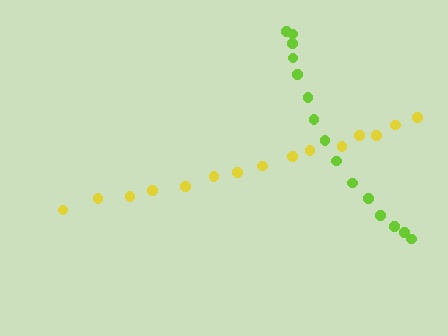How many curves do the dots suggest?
There are 2 distinct paths.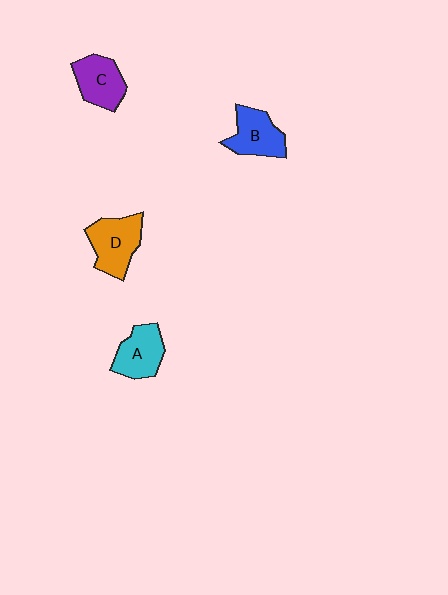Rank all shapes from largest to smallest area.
From largest to smallest: D (orange), B (blue), C (purple), A (cyan).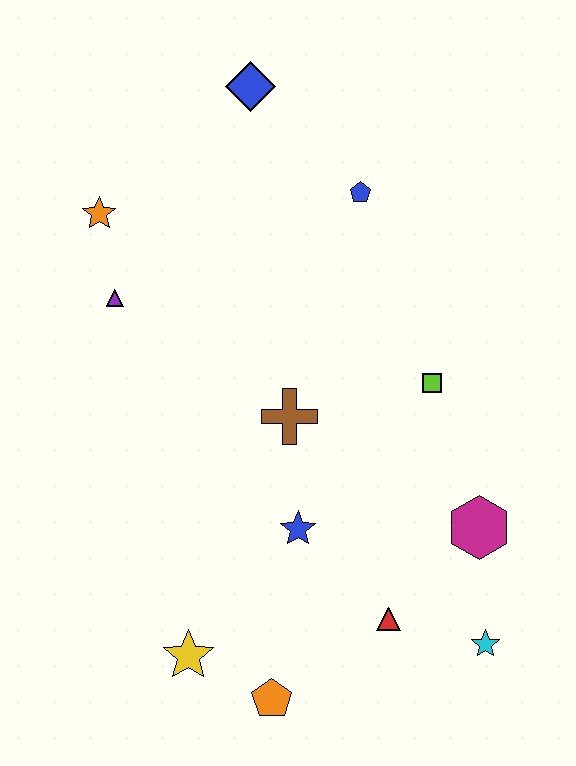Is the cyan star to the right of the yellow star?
Yes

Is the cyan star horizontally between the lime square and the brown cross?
No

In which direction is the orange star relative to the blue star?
The orange star is above the blue star.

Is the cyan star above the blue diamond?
No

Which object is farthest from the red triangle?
The blue diamond is farthest from the red triangle.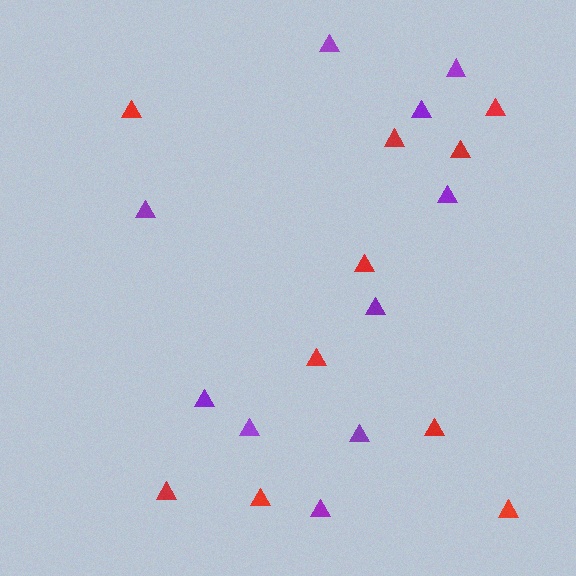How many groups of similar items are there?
There are 2 groups: one group of purple triangles (10) and one group of red triangles (10).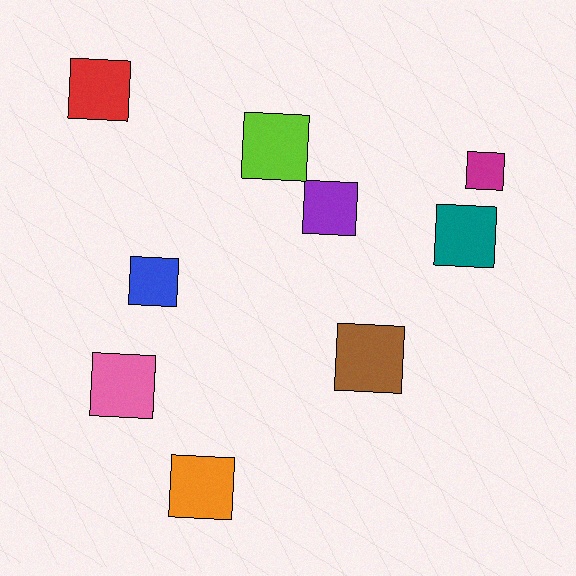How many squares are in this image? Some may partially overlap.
There are 9 squares.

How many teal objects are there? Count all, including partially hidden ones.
There is 1 teal object.